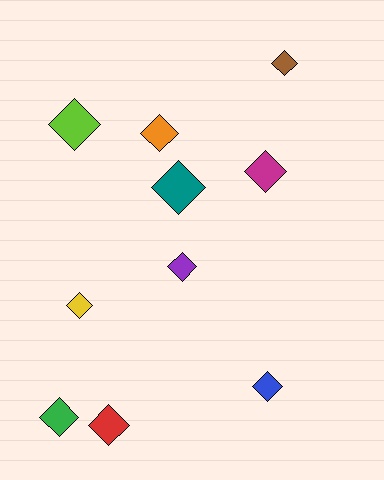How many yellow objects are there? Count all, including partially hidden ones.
There is 1 yellow object.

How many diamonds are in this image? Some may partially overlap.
There are 10 diamonds.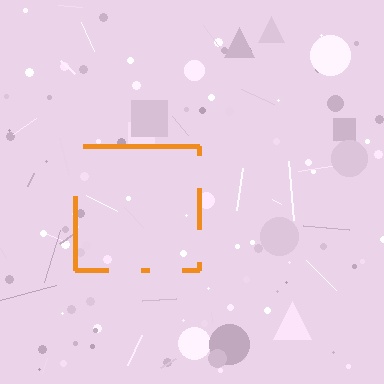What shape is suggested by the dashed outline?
The dashed outline suggests a square.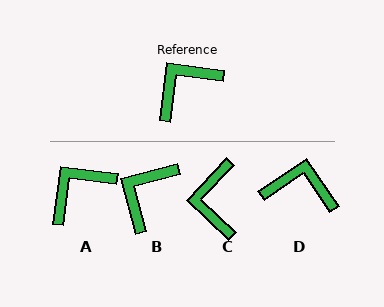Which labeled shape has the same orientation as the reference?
A.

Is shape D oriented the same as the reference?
No, it is off by about 48 degrees.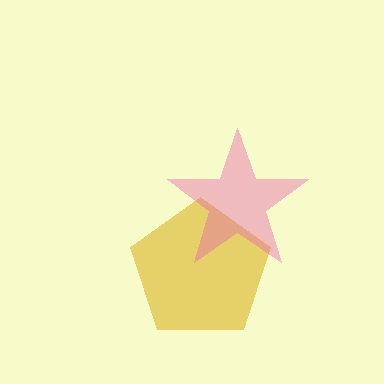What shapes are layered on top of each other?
The layered shapes are: a yellow pentagon, a pink star.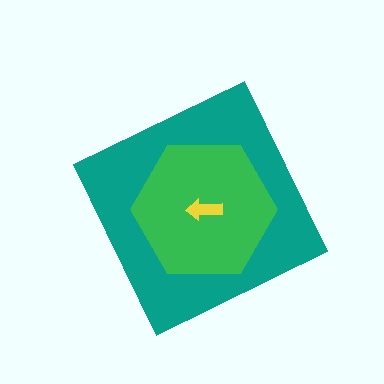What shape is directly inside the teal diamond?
The green hexagon.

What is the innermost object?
The yellow arrow.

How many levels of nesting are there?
3.